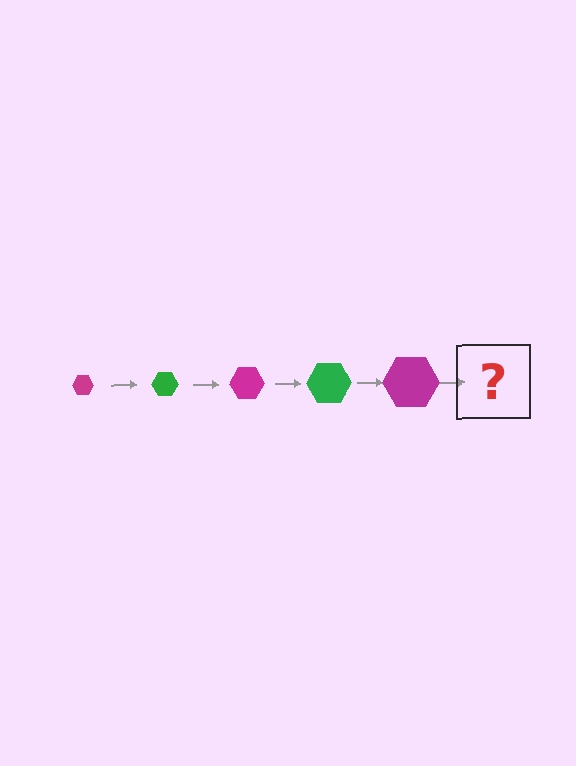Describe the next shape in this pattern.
It should be a green hexagon, larger than the previous one.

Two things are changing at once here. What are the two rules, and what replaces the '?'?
The two rules are that the hexagon grows larger each step and the color cycles through magenta and green. The '?' should be a green hexagon, larger than the previous one.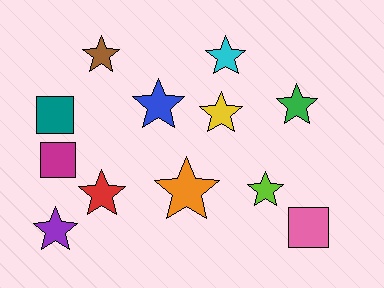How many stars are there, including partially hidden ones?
There are 9 stars.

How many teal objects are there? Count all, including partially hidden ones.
There is 1 teal object.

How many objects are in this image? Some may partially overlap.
There are 12 objects.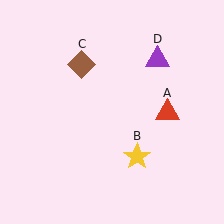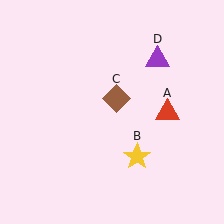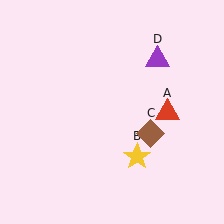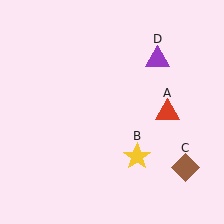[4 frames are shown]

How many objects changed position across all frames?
1 object changed position: brown diamond (object C).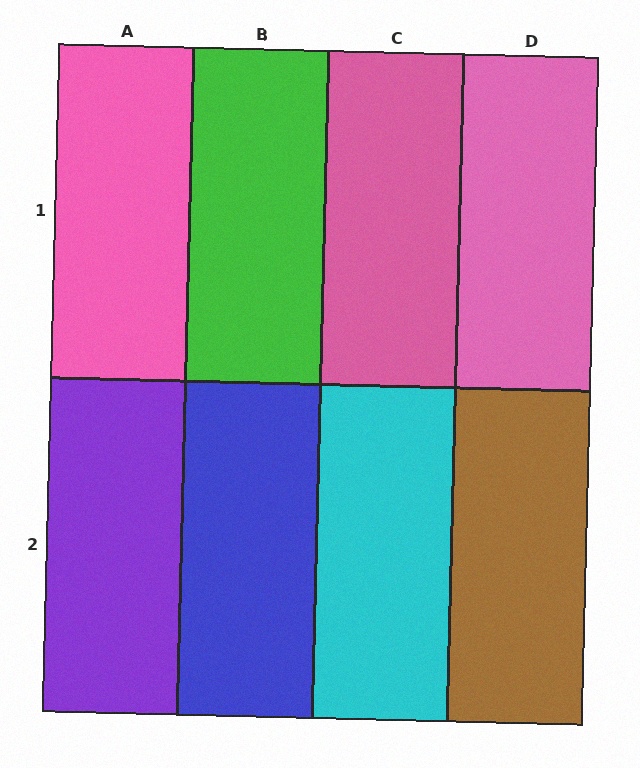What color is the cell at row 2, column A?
Purple.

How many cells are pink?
3 cells are pink.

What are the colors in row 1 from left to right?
Pink, green, pink, pink.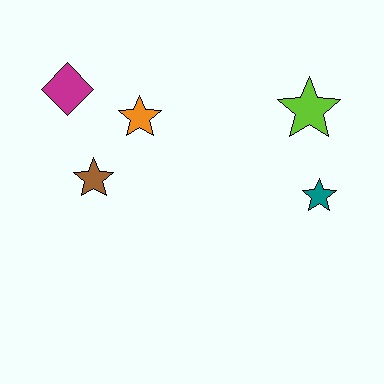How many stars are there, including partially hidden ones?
There are 4 stars.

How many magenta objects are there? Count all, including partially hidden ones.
There is 1 magenta object.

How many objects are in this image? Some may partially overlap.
There are 5 objects.